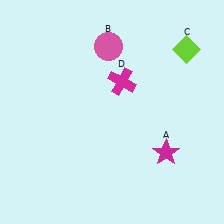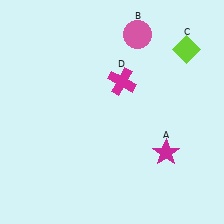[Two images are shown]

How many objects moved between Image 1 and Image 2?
1 object moved between the two images.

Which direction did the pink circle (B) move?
The pink circle (B) moved right.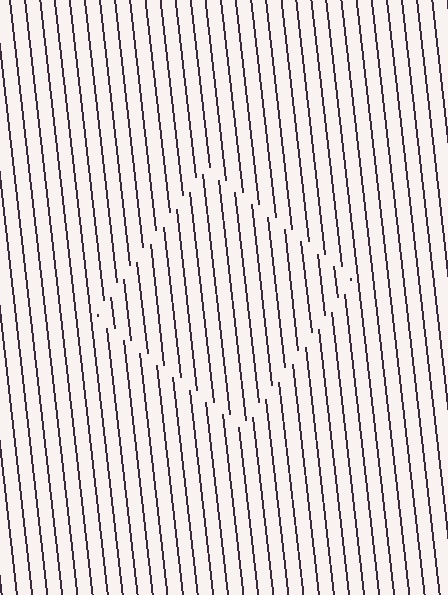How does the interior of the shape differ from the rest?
The interior of the shape contains the same grating, shifted by half a period — the contour is defined by the phase discontinuity where line-ends from the inner and outer gratings abut.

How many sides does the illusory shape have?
4 sides — the line-ends trace a square.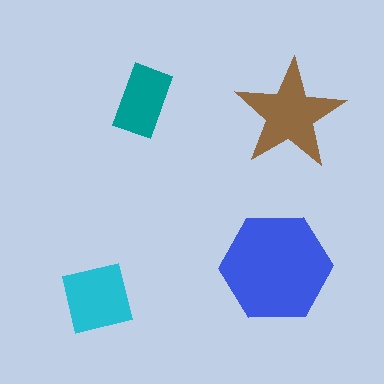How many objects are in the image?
There are 4 objects in the image.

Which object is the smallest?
The teal rectangle.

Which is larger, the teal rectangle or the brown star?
The brown star.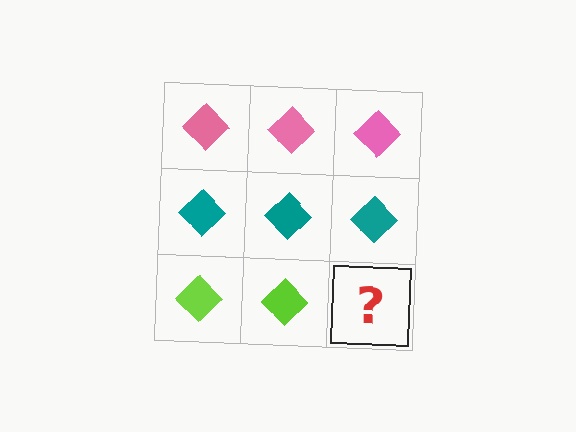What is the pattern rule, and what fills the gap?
The rule is that each row has a consistent color. The gap should be filled with a lime diamond.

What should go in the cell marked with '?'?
The missing cell should contain a lime diamond.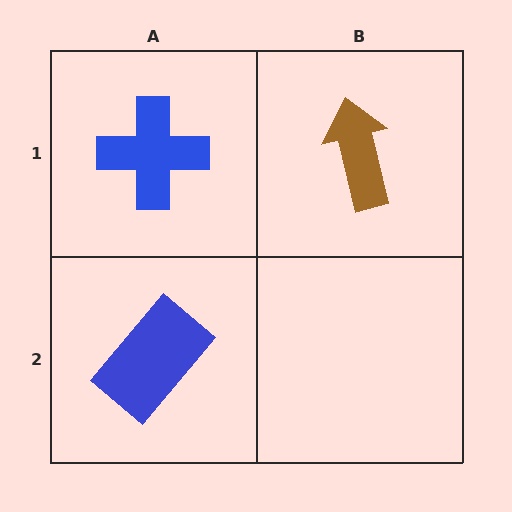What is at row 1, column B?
A brown arrow.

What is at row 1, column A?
A blue cross.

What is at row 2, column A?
A blue rectangle.